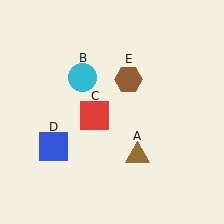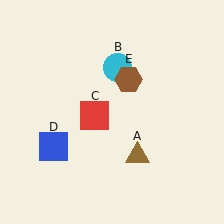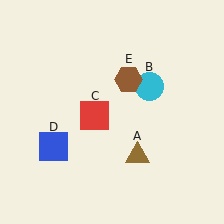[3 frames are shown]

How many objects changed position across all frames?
1 object changed position: cyan circle (object B).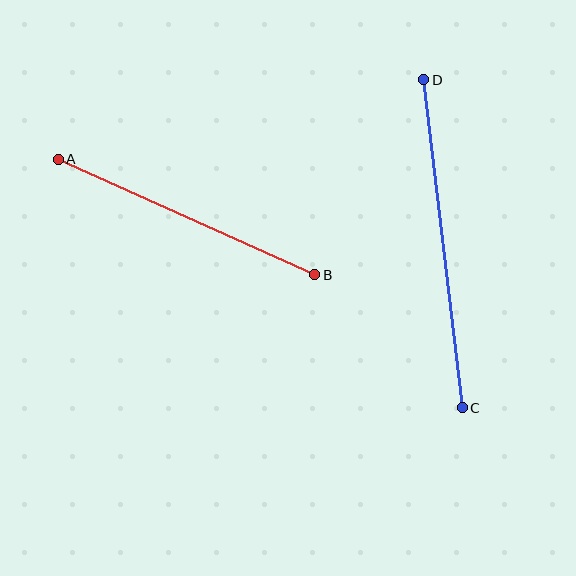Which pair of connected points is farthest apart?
Points C and D are farthest apart.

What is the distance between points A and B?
The distance is approximately 281 pixels.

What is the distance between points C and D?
The distance is approximately 330 pixels.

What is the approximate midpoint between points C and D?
The midpoint is at approximately (443, 244) pixels.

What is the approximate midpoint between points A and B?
The midpoint is at approximately (187, 217) pixels.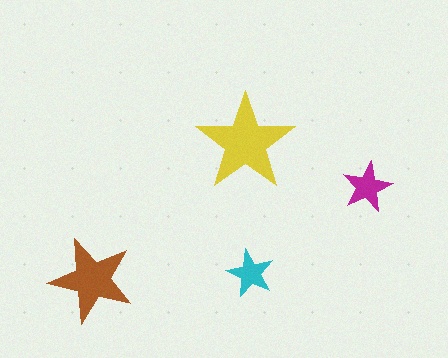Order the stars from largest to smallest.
the yellow one, the brown one, the magenta one, the cyan one.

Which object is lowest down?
The brown star is bottommost.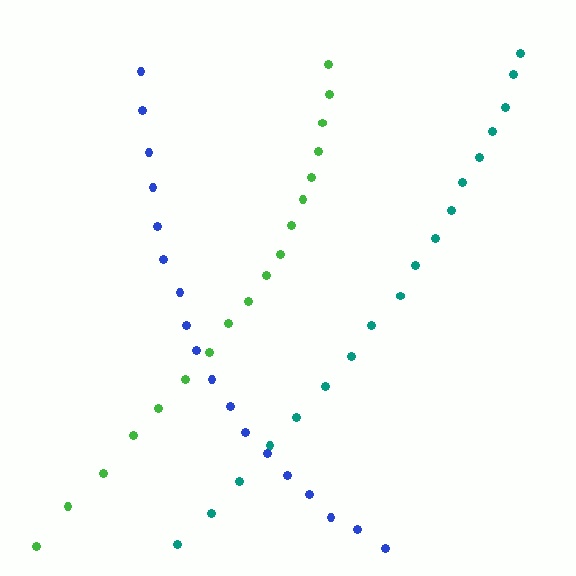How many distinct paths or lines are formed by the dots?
There are 3 distinct paths.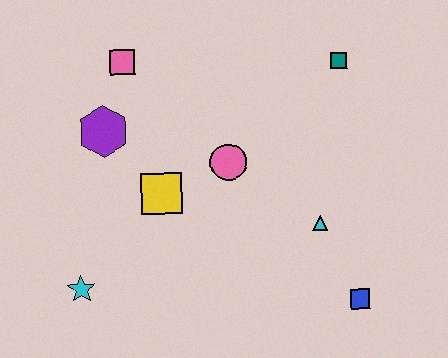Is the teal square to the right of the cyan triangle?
Yes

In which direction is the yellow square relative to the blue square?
The yellow square is to the left of the blue square.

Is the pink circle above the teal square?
No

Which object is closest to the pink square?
The purple hexagon is closest to the pink square.